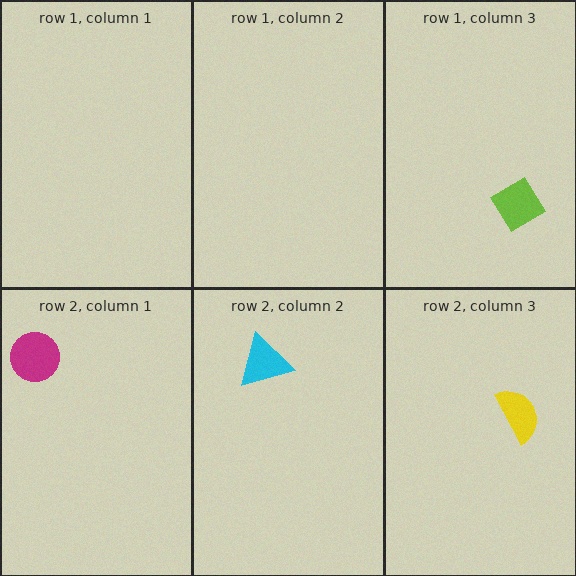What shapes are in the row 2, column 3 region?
The yellow semicircle.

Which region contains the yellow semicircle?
The row 2, column 3 region.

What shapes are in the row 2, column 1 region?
The magenta circle.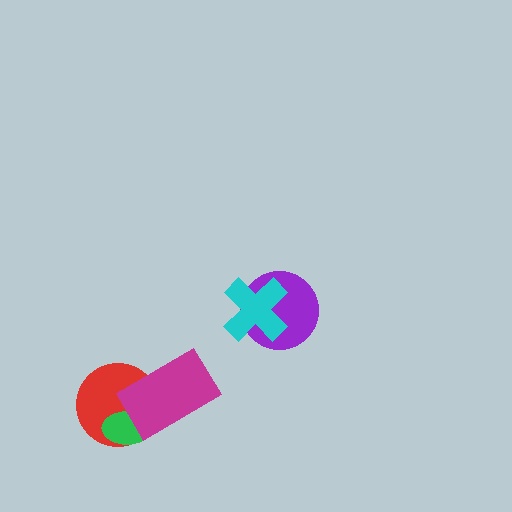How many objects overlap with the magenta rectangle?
2 objects overlap with the magenta rectangle.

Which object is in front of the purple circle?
The cyan cross is in front of the purple circle.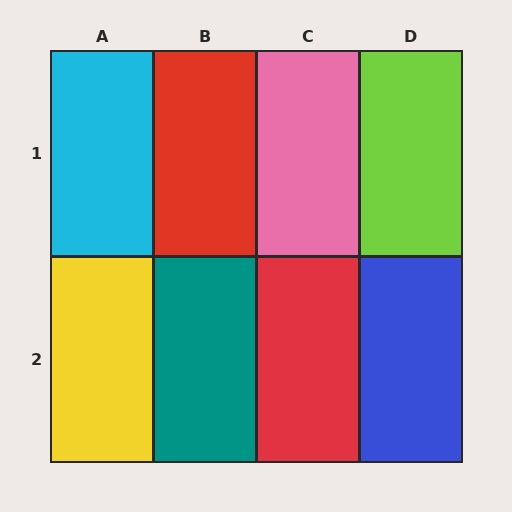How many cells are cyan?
1 cell is cyan.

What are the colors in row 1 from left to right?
Cyan, red, pink, lime.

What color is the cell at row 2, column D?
Blue.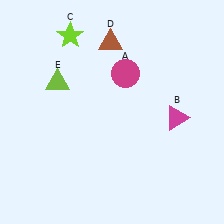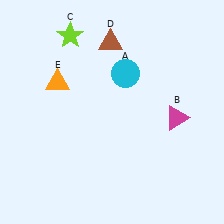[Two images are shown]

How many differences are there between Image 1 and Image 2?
There are 2 differences between the two images.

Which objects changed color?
A changed from magenta to cyan. E changed from lime to orange.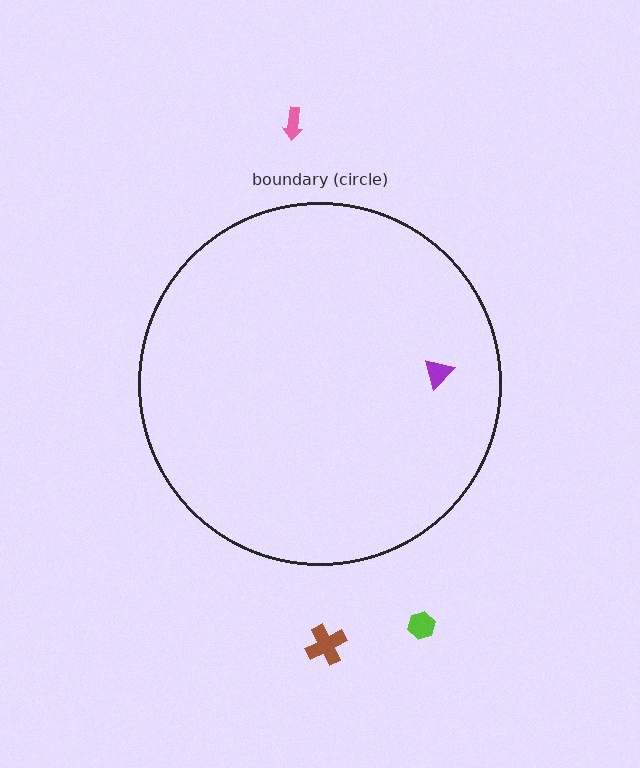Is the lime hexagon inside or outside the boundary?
Outside.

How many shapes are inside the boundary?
1 inside, 3 outside.